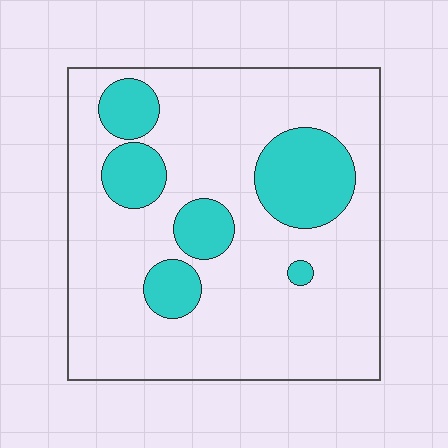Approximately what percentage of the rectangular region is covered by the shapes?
Approximately 20%.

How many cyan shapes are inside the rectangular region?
6.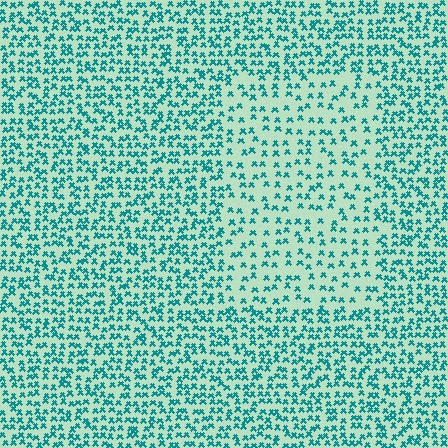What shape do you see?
I see a rectangle.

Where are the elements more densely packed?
The elements are more densely packed outside the rectangle boundary.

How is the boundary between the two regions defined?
The boundary is defined by a change in element density (approximately 1.8x ratio). All elements are the same color, size, and shape.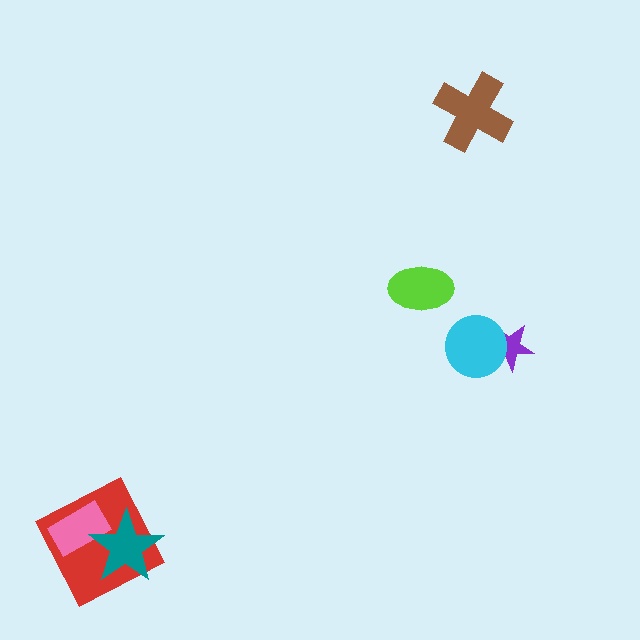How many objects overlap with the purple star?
1 object overlaps with the purple star.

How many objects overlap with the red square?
2 objects overlap with the red square.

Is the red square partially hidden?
Yes, it is partially covered by another shape.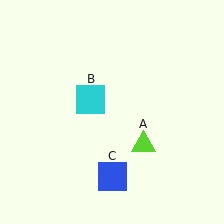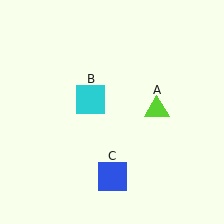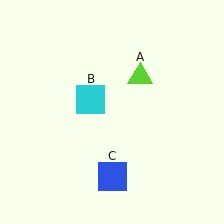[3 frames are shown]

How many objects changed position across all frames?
1 object changed position: lime triangle (object A).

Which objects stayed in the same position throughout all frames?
Cyan square (object B) and blue square (object C) remained stationary.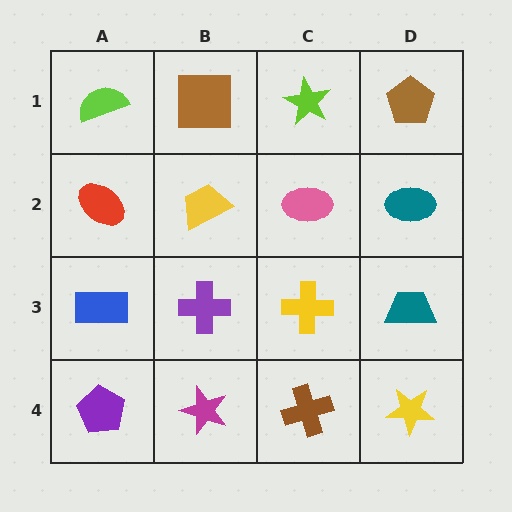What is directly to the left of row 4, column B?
A purple pentagon.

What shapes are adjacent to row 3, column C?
A pink ellipse (row 2, column C), a brown cross (row 4, column C), a purple cross (row 3, column B), a teal trapezoid (row 3, column D).